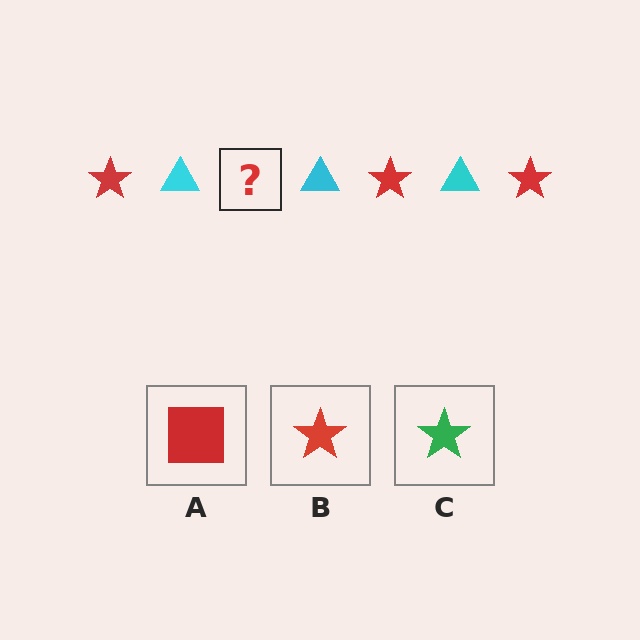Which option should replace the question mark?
Option B.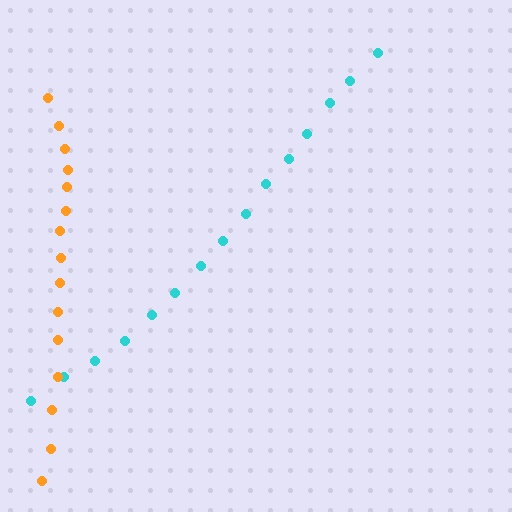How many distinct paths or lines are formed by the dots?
There are 2 distinct paths.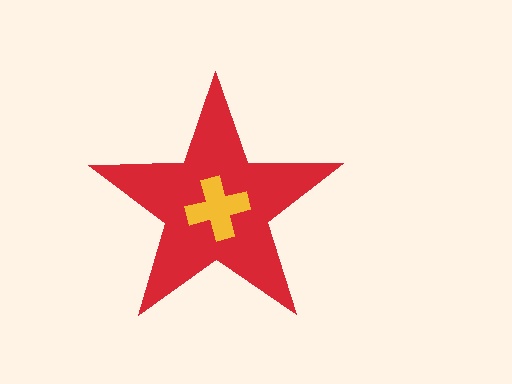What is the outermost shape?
The red star.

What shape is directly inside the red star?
The yellow cross.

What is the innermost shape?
The yellow cross.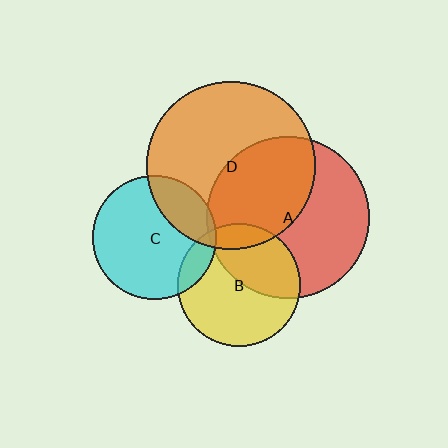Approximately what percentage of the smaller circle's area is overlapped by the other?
Approximately 5%.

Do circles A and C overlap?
Yes.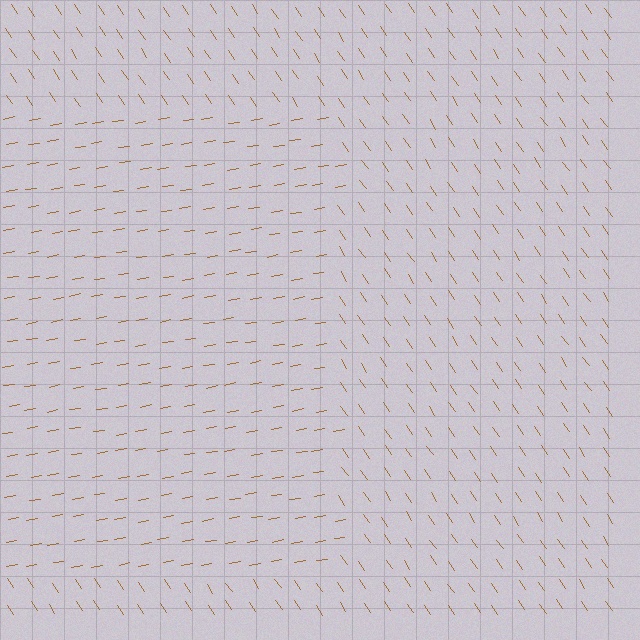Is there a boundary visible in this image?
Yes, there is a texture boundary formed by a change in line orientation.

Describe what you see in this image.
The image is filled with small brown line segments. A rectangle region in the image has lines oriented differently from the surrounding lines, creating a visible texture boundary.